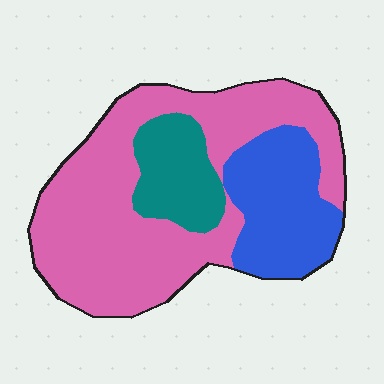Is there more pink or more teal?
Pink.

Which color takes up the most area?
Pink, at roughly 60%.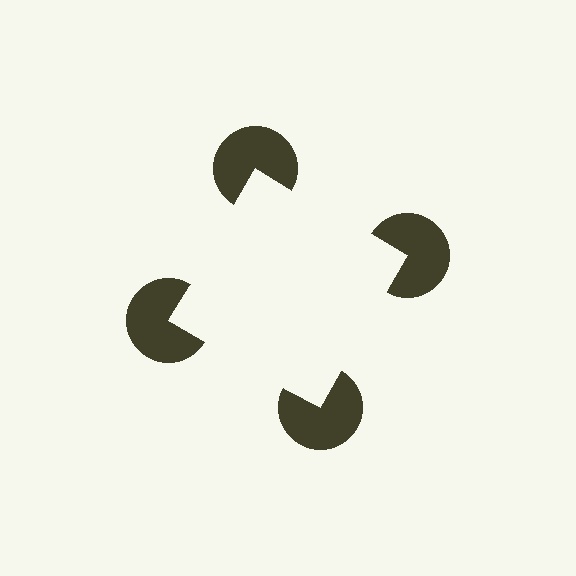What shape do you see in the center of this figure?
An illusory square — its edges are inferred from the aligned wedge cuts in the pac-man discs, not physically drawn.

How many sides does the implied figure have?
4 sides.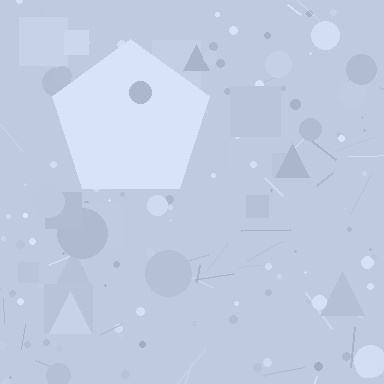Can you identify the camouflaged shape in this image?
The camouflaged shape is a pentagon.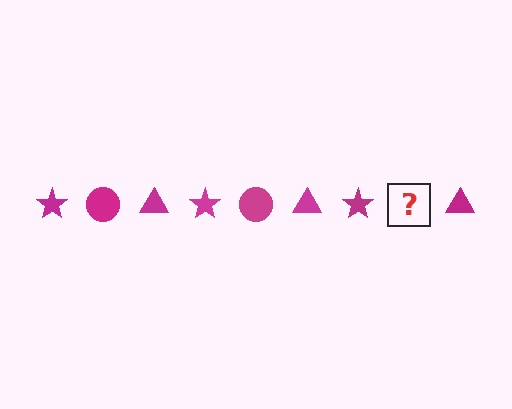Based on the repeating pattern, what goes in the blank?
The blank should be a magenta circle.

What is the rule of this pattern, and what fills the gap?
The rule is that the pattern cycles through star, circle, triangle shapes in magenta. The gap should be filled with a magenta circle.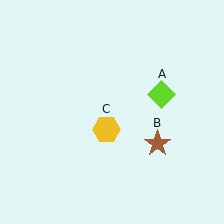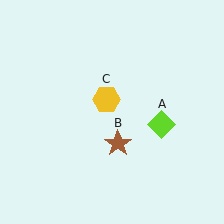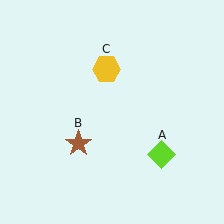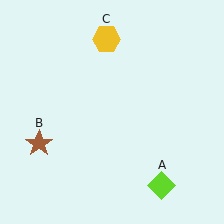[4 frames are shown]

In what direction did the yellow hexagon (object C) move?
The yellow hexagon (object C) moved up.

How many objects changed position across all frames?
3 objects changed position: lime diamond (object A), brown star (object B), yellow hexagon (object C).